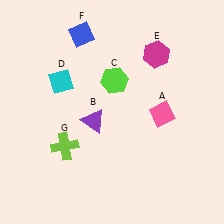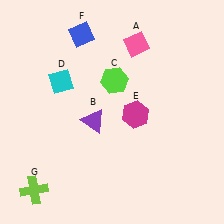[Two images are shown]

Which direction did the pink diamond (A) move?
The pink diamond (A) moved up.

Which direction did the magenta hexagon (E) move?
The magenta hexagon (E) moved down.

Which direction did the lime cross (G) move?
The lime cross (G) moved down.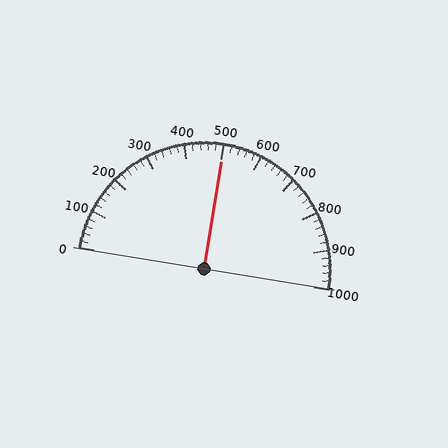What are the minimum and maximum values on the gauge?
The gauge ranges from 0 to 1000.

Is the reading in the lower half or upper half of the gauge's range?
The reading is in the upper half of the range (0 to 1000).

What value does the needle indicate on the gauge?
The needle indicates approximately 500.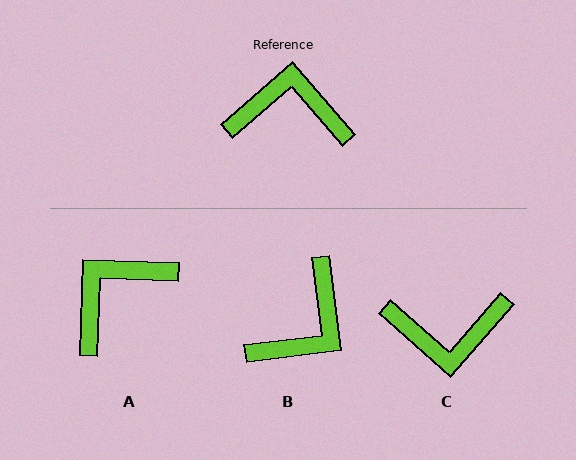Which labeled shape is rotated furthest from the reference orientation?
C, about 172 degrees away.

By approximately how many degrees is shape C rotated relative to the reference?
Approximately 172 degrees clockwise.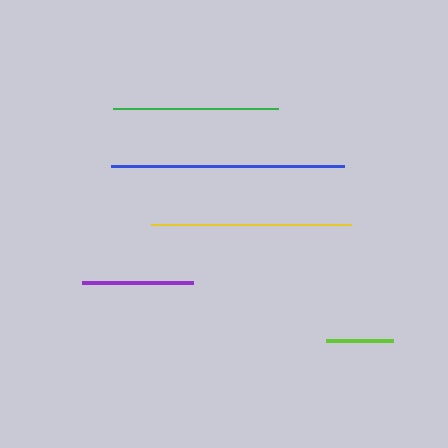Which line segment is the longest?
The blue line is the longest at approximately 233 pixels.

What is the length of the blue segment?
The blue segment is approximately 233 pixels long.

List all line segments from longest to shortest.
From longest to shortest: blue, yellow, green, purple, lime.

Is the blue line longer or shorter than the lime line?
The blue line is longer than the lime line.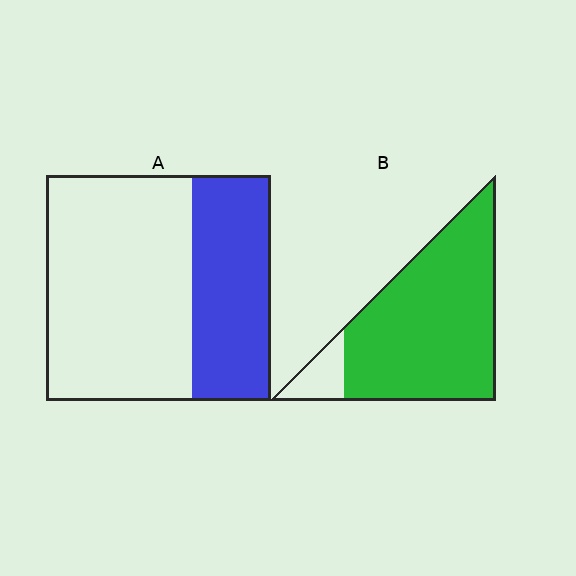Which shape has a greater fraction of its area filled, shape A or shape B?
Shape B.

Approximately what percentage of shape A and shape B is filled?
A is approximately 35% and B is approximately 90%.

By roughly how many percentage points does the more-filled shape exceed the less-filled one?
By roughly 55 percentage points (B over A).